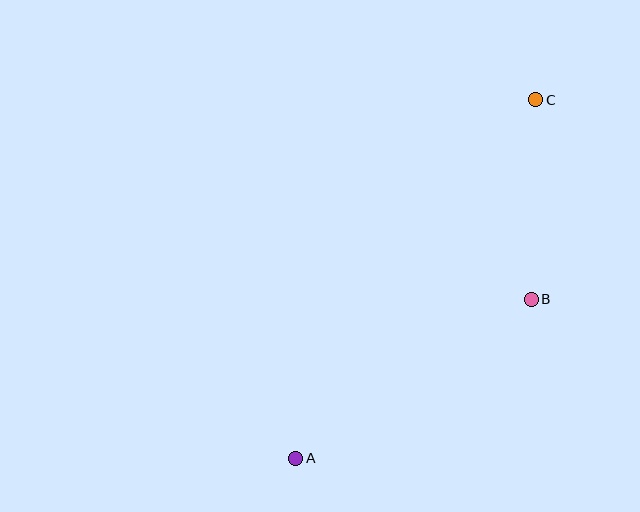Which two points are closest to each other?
Points B and C are closest to each other.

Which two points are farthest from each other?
Points A and C are farthest from each other.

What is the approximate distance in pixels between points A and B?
The distance between A and B is approximately 284 pixels.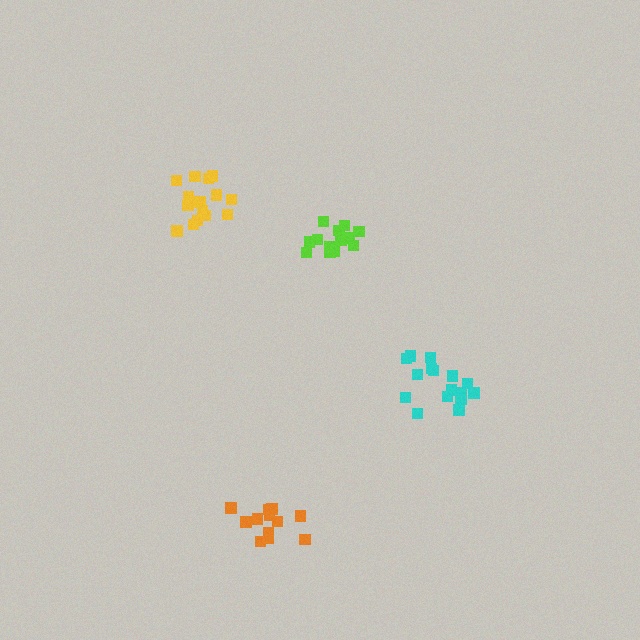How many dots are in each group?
Group 1: 12 dots, Group 2: 15 dots, Group 3: 13 dots, Group 4: 16 dots (56 total).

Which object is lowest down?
The orange cluster is bottommost.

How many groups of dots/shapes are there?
There are 4 groups.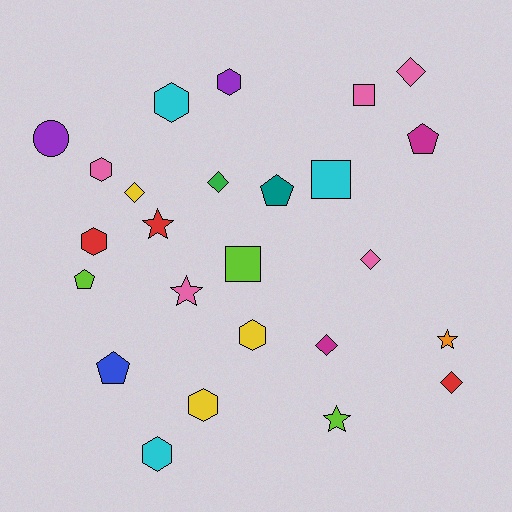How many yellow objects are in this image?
There are 3 yellow objects.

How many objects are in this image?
There are 25 objects.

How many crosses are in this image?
There are no crosses.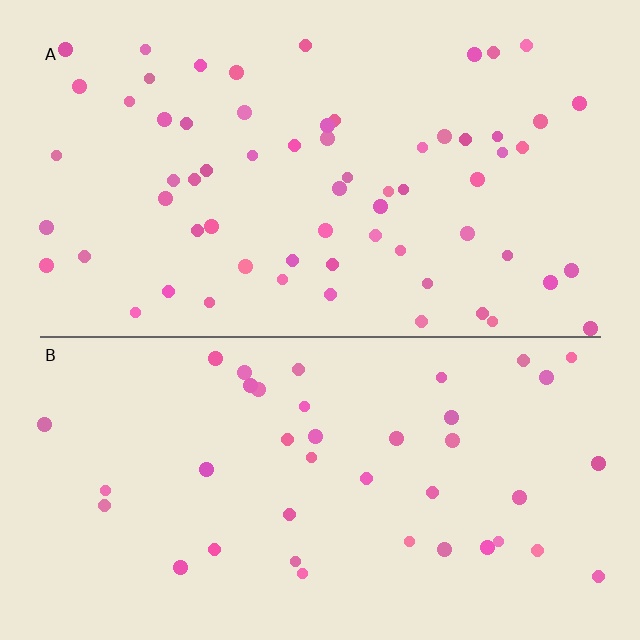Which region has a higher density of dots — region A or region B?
A (the top).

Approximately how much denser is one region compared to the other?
Approximately 1.6× — region A over region B.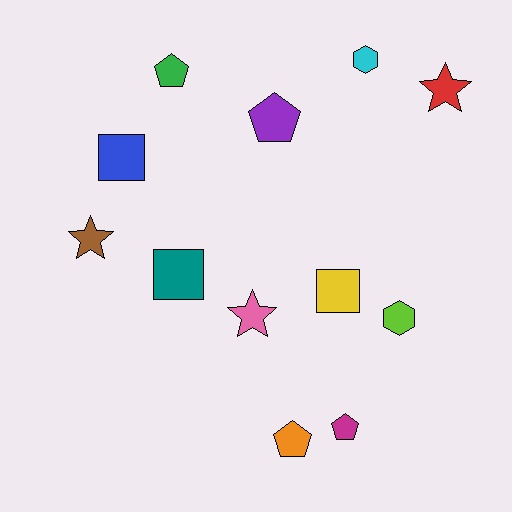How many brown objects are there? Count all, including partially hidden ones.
There is 1 brown object.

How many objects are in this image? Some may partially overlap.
There are 12 objects.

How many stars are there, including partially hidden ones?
There are 3 stars.